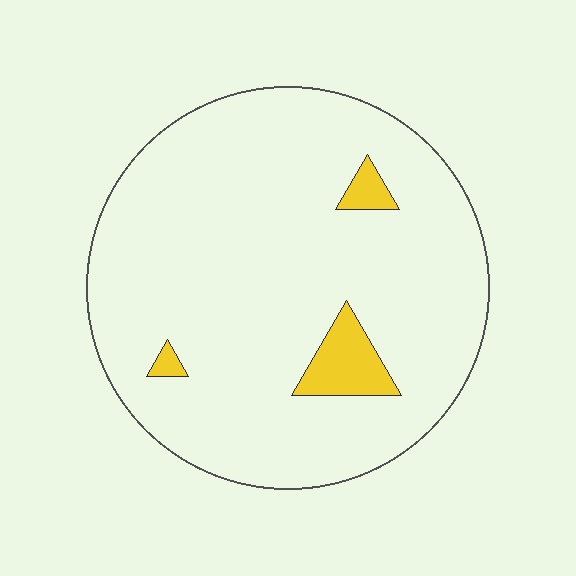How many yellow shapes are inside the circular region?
3.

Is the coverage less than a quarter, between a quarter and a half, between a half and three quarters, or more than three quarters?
Less than a quarter.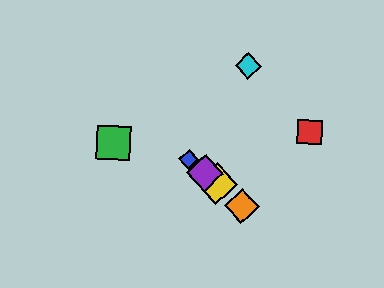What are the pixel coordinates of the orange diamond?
The orange diamond is at (242, 206).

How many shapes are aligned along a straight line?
4 shapes (the blue diamond, the yellow diamond, the purple diamond, the orange diamond) are aligned along a straight line.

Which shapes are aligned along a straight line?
The blue diamond, the yellow diamond, the purple diamond, the orange diamond are aligned along a straight line.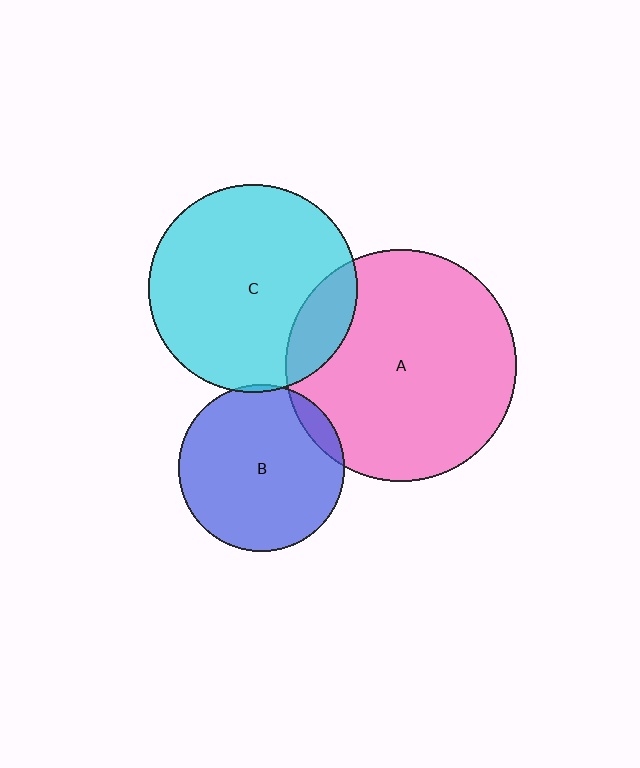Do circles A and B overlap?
Yes.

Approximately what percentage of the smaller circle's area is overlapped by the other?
Approximately 10%.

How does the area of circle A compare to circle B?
Approximately 1.9 times.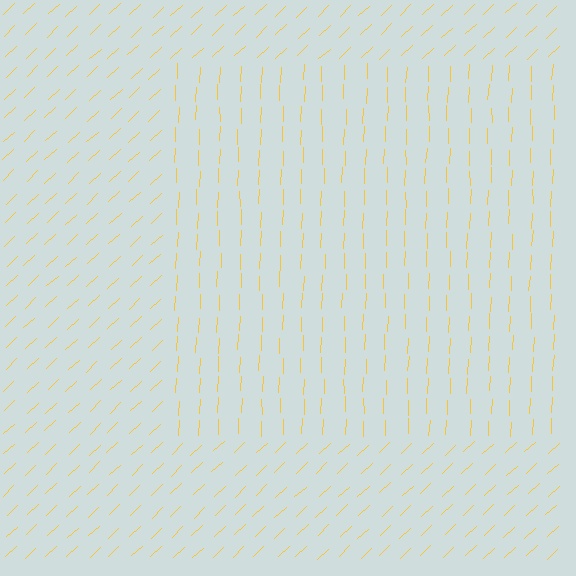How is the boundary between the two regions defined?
The boundary is defined purely by a change in line orientation (approximately 45 degrees difference). All lines are the same color and thickness.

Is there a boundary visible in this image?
Yes, there is a texture boundary formed by a change in line orientation.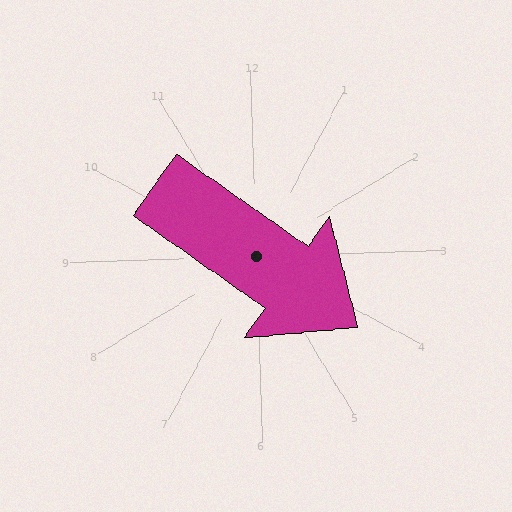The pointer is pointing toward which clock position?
Roughly 4 o'clock.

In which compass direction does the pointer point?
Southeast.